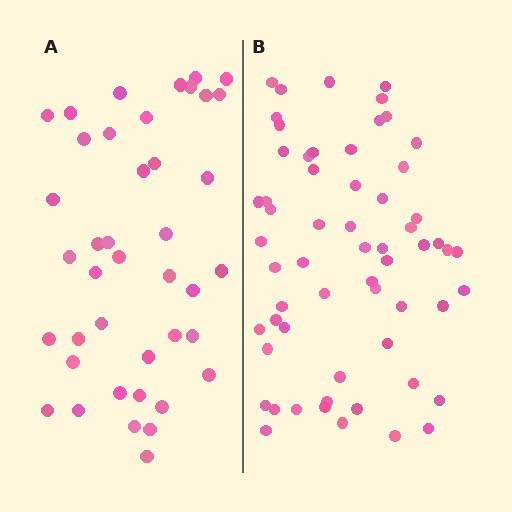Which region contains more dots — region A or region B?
Region B (the right region) has more dots.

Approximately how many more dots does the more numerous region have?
Region B has approximately 20 more dots than region A.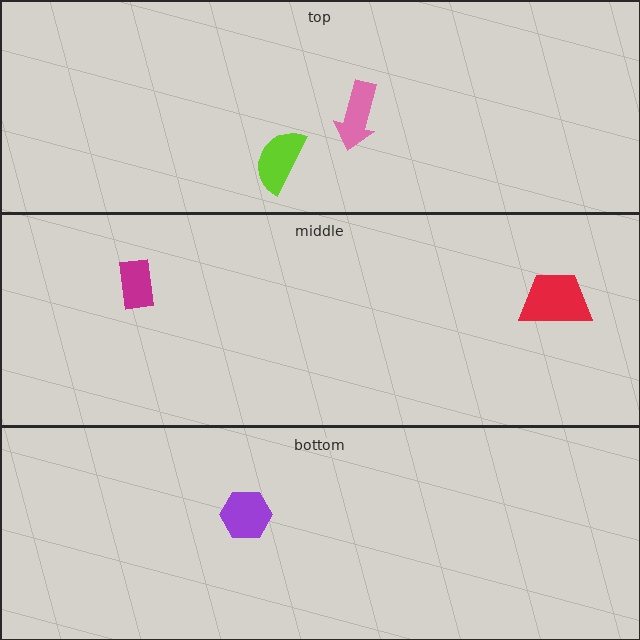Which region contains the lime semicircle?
The top region.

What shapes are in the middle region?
The red trapezoid, the magenta rectangle.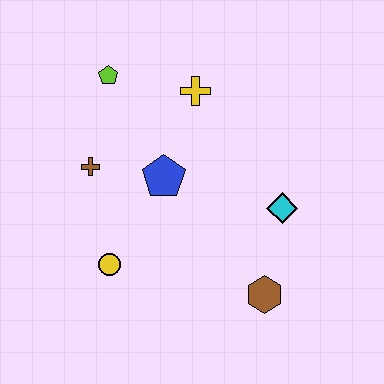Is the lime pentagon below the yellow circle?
No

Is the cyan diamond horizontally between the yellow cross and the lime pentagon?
No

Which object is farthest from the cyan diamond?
The lime pentagon is farthest from the cyan diamond.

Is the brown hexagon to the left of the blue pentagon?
No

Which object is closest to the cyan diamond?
The brown hexagon is closest to the cyan diamond.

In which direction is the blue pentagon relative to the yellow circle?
The blue pentagon is above the yellow circle.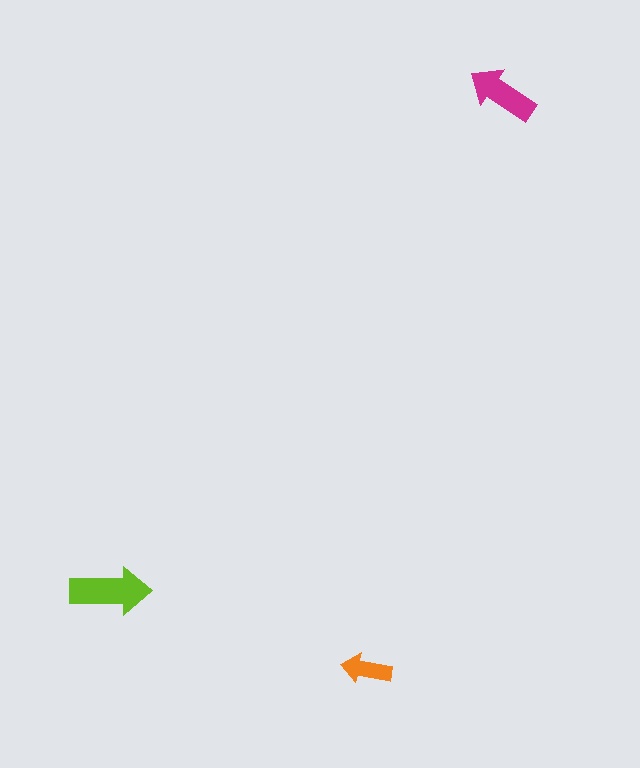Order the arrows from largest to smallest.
the lime one, the magenta one, the orange one.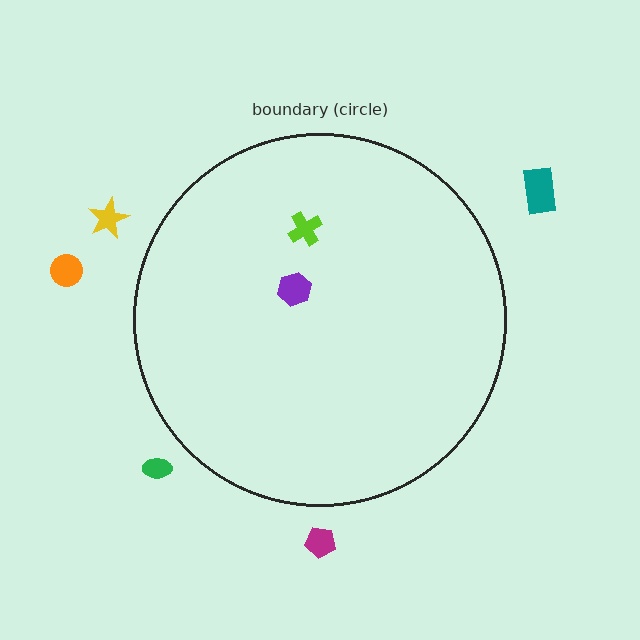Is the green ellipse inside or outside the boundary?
Outside.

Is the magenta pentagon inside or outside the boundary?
Outside.